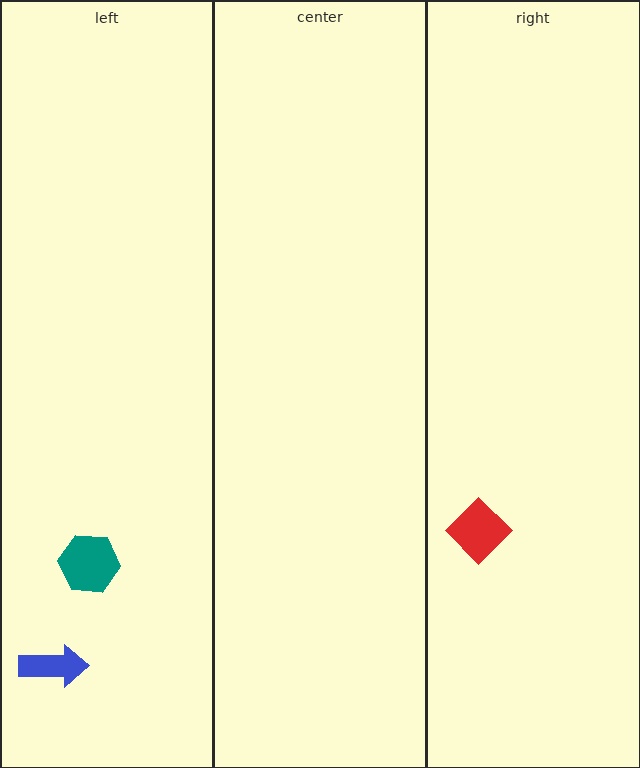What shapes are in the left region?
The blue arrow, the teal hexagon.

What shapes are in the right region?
The red diamond.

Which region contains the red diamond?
The right region.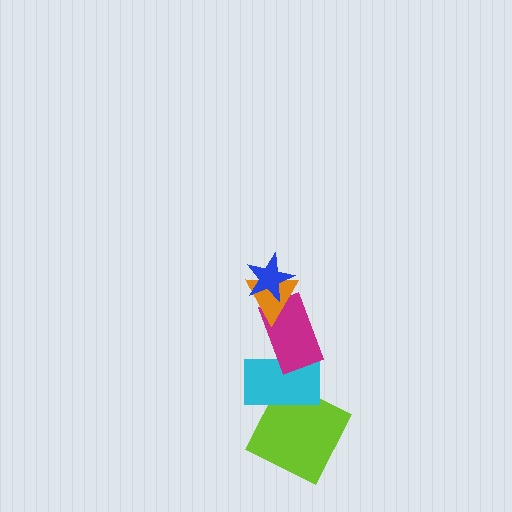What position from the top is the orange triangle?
The orange triangle is 2nd from the top.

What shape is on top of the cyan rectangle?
The magenta rectangle is on top of the cyan rectangle.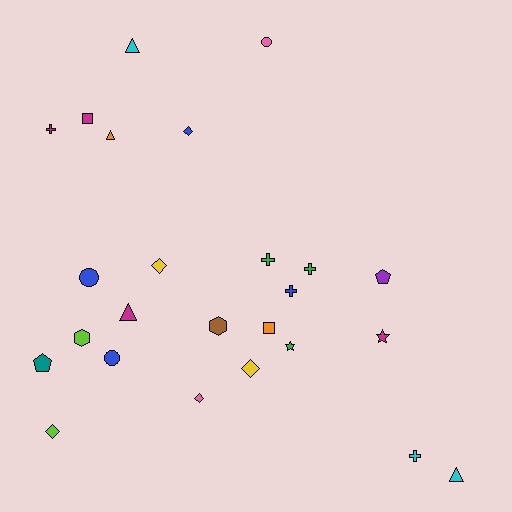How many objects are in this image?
There are 25 objects.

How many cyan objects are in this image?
There are 3 cyan objects.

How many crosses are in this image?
There are 5 crosses.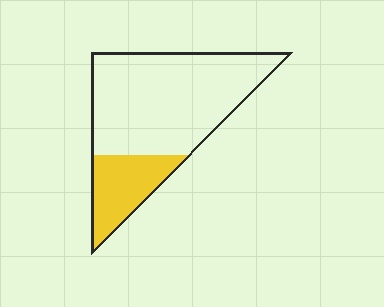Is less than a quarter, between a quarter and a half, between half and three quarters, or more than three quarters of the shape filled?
Less than a quarter.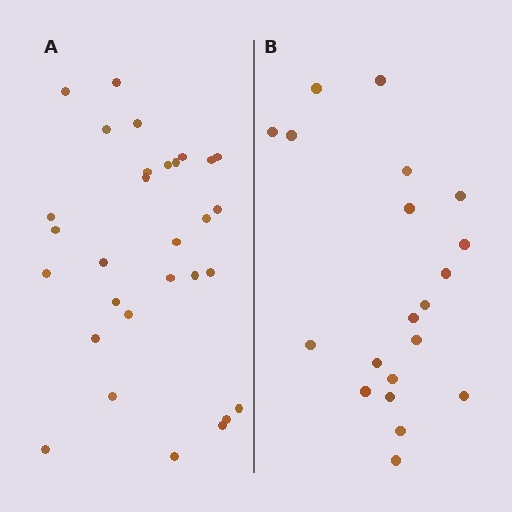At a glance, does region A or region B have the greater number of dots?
Region A (the left region) has more dots.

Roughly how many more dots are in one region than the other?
Region A has roughly 10 or so more dots than region B.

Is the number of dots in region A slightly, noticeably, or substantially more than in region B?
Region A has substantially more. The ratio is roughly 1.5 to 1.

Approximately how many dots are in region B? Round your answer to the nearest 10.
About 20 dots.